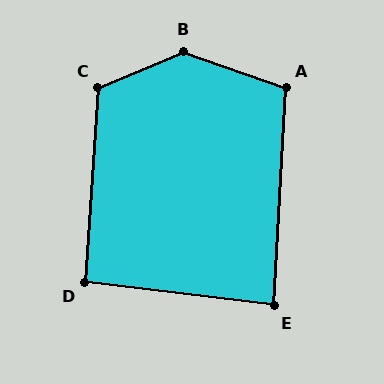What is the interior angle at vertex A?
Approximately 106 degrees (obtuse).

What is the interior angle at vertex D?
Approximately 93 degrees (approximately right).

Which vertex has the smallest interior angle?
E, at approximately 86 degrees.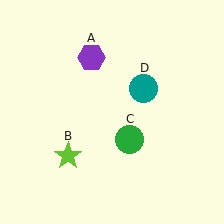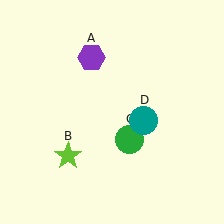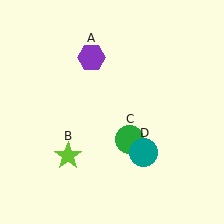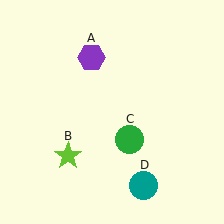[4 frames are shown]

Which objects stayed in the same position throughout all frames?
Purple hexagon (object A) and lime star (object B) and green circle (object C) remained stationary.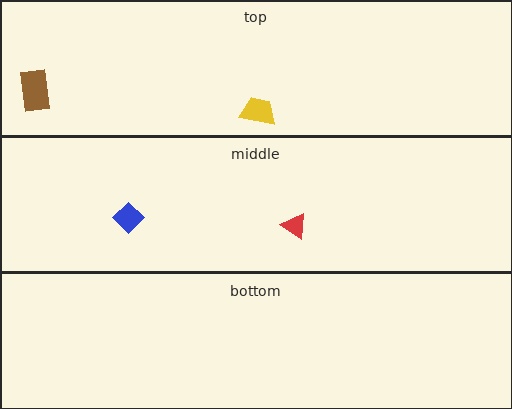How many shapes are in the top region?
2.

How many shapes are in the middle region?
2.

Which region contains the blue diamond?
The middle region.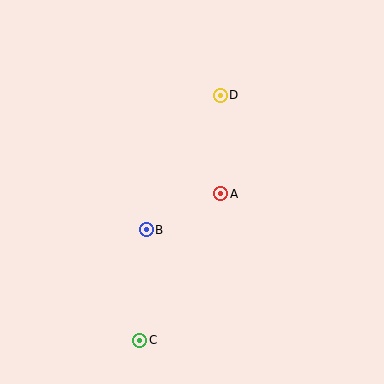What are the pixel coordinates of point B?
Point B is at (146, 230).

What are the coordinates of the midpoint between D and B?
The midpoint between D and B is at (183, 163).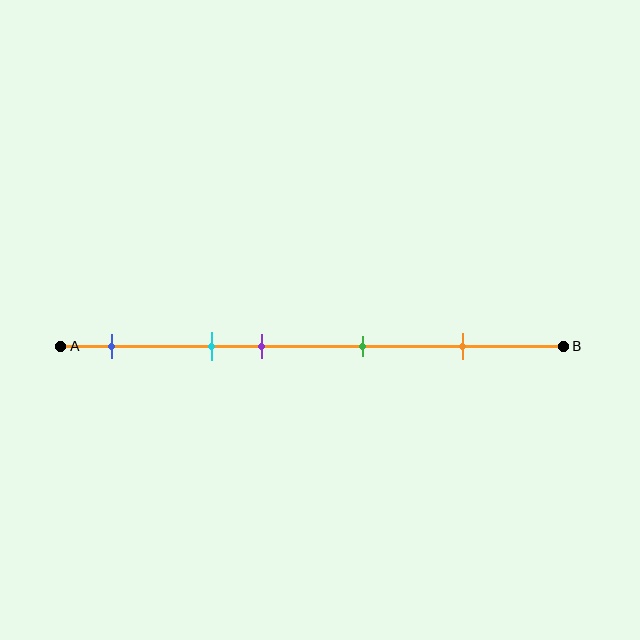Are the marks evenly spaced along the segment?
No, the marks are not evenly spaced.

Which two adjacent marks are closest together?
The cyan and purple marks are the closest adjacent pair.